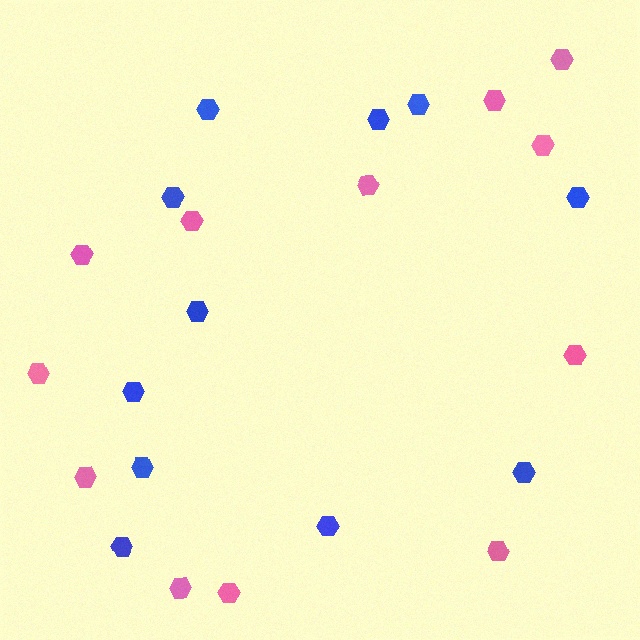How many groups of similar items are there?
There are 2 groups: one group of blue hexagons (11) and one group of pink hexagons (12).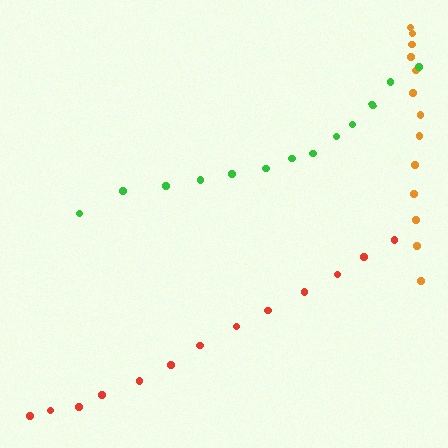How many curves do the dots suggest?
There are 3 distinct paths.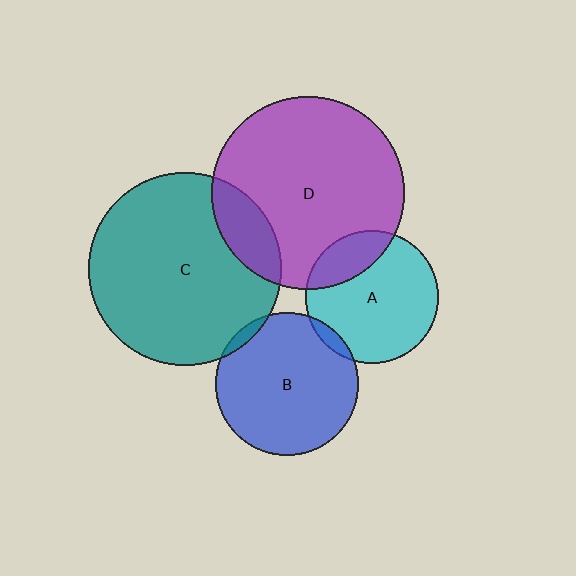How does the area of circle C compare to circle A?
Approximately 2.1 times.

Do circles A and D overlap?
Yes.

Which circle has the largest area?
Circle C (teal).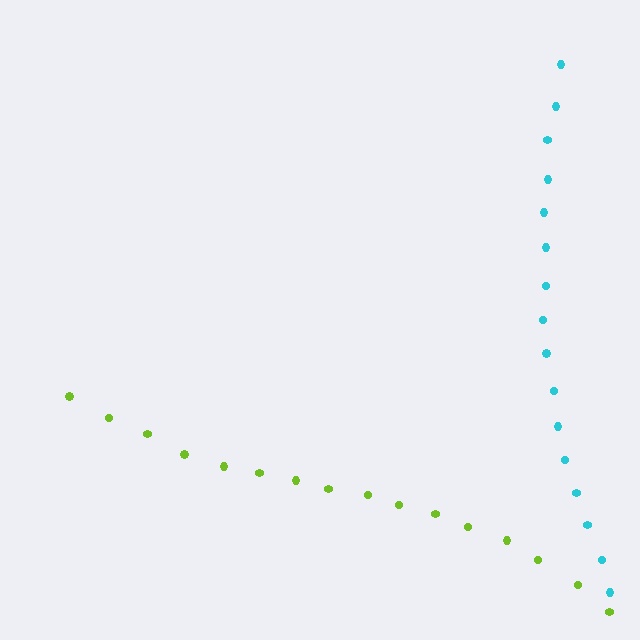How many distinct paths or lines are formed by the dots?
There are 2 distinct paths.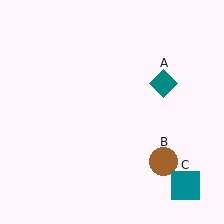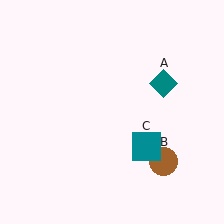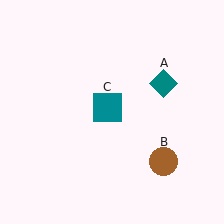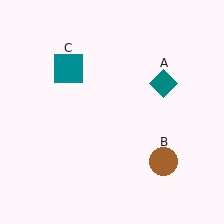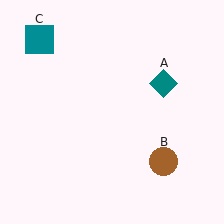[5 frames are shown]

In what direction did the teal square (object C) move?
The teal square (object C) moved up and to the left.